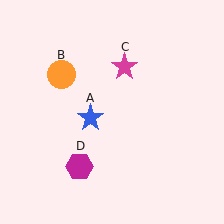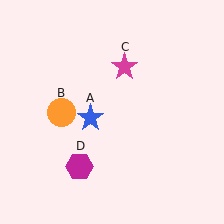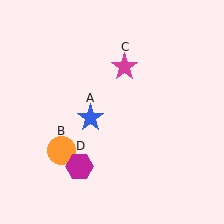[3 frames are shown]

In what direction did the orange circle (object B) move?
The orange circle (object B) moved down.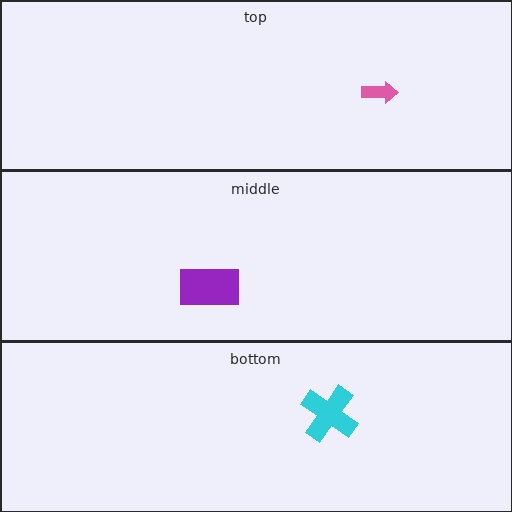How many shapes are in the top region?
1.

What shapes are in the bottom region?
The cyan cross.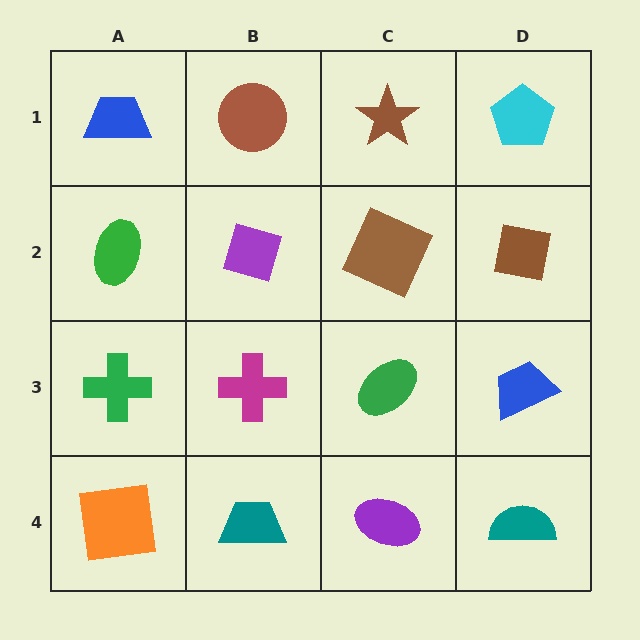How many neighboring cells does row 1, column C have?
3.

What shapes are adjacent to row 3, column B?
A purple diamond (row 2, column B), a teal trapezoid (row 4, column B), a green cross (row 3, column A), a green ellipse (row 3, column C).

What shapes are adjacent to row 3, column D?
A brown square (row 2, column D), a teal semicircle (row 4, column D), a green ellipse (row 3, column C).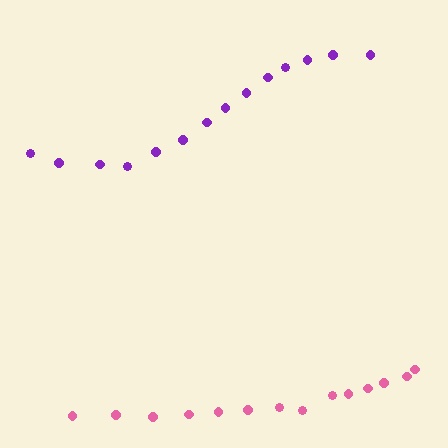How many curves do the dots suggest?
There are 2 distinct paths.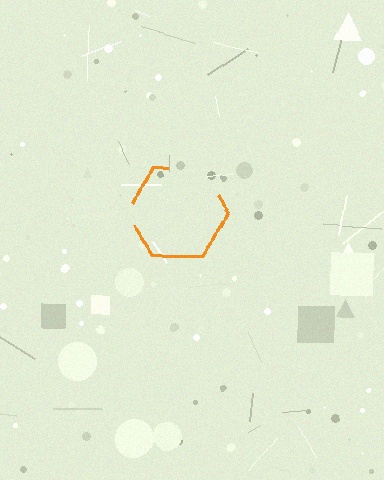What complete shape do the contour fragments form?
The contour fragments form a hexagon.